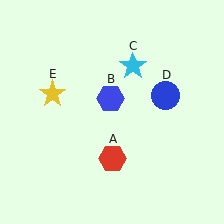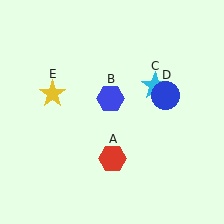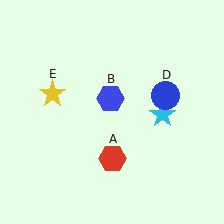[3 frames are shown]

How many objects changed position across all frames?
1 object changed position: cyan star (object C).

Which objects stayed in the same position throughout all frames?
Red hexagon (object A) and blue hexagon (object B) and blue circle (object D) and yellow star (object E) remained stationary.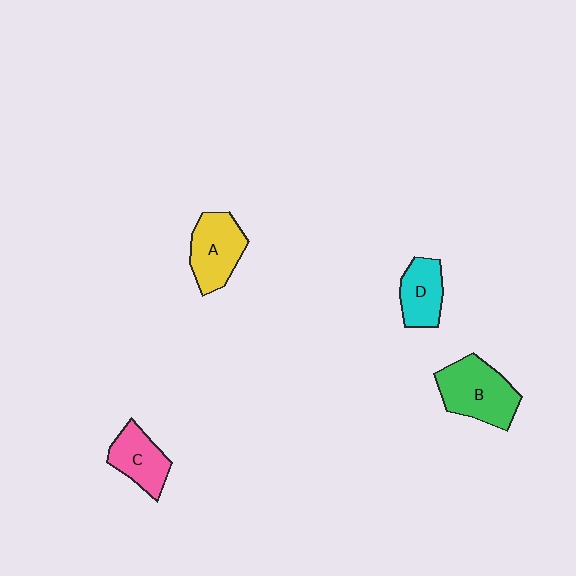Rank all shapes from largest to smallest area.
From largest to smallest: B (green), A (yellow), C (pink), D (cyan).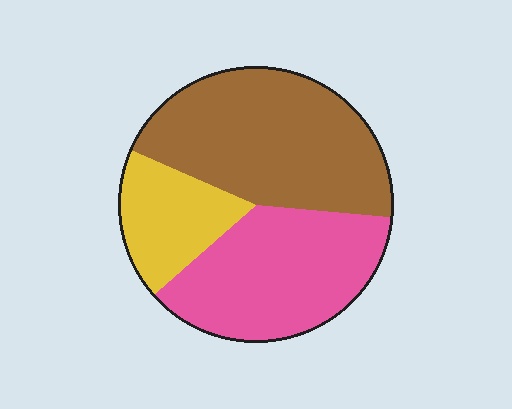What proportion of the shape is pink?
Pink covers roughly 35% of the shape.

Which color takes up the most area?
Brown, at roughly 45%.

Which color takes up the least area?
Yellow, at roughly 20%.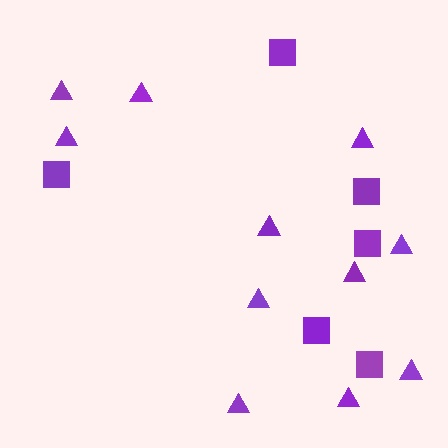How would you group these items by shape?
There are 2 groups: one group of squares (6) and one group of triangles (11).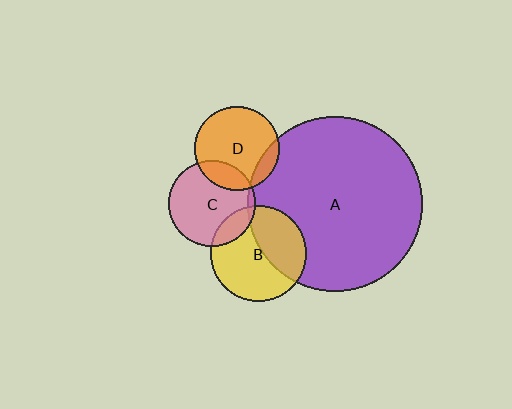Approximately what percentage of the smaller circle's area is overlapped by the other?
Approximately 5%.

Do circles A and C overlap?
Yes.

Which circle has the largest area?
Circle A (purple).